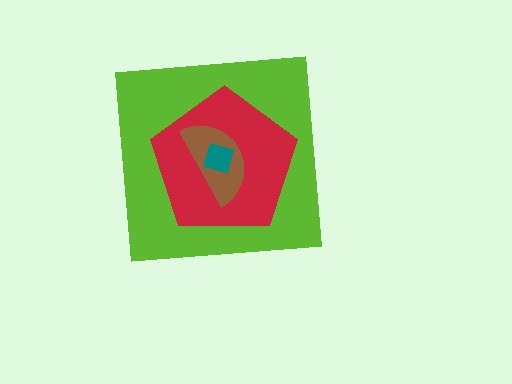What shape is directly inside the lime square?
The red pentagon.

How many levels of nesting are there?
4.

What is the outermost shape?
The lime square.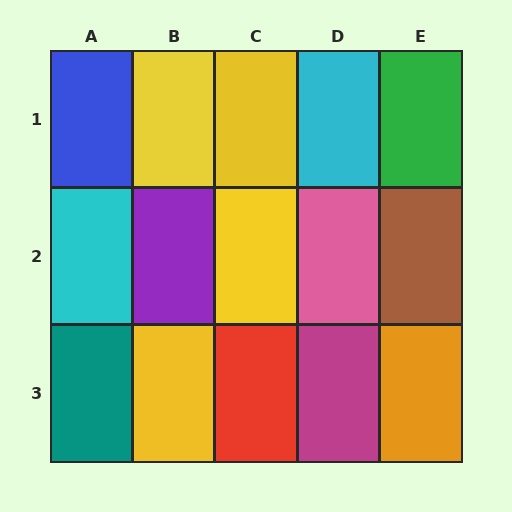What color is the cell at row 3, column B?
Yellow.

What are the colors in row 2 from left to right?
Cyan, purple, yellow, pink, brown.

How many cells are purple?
1 cell is purple.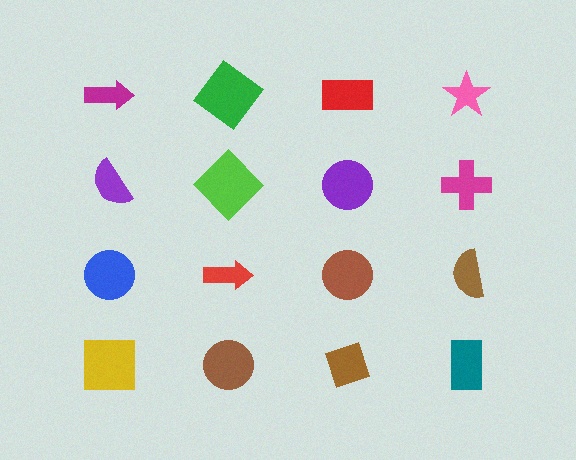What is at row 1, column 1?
A magenta arrow.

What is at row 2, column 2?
A lime diamond.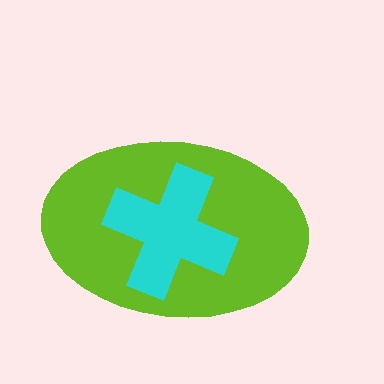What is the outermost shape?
The lime ellipse.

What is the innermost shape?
The cyan cross.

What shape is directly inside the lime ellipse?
The cyan cross.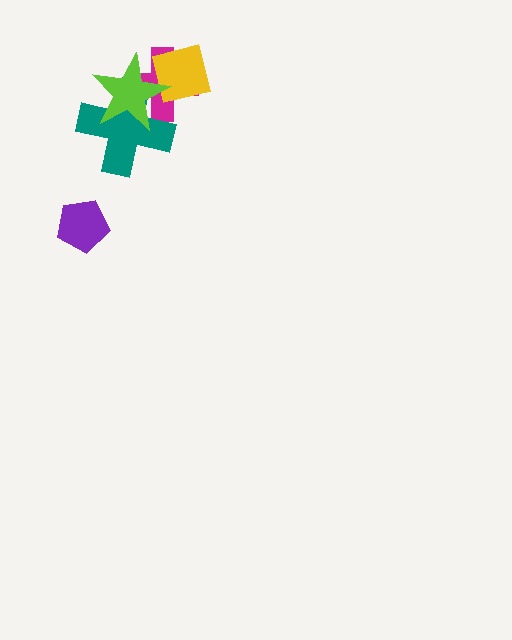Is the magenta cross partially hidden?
Yes, it is partially covered by another shape.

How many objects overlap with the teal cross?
2 objects overlap with the teal cross.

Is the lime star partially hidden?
No, no other shape covers it.